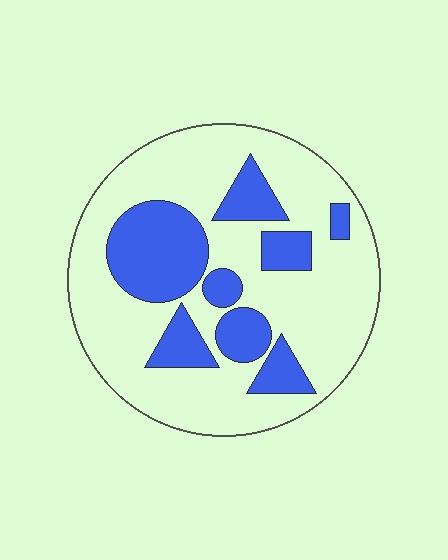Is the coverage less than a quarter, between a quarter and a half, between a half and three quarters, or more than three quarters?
Between a quarter and a half.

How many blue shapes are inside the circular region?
8.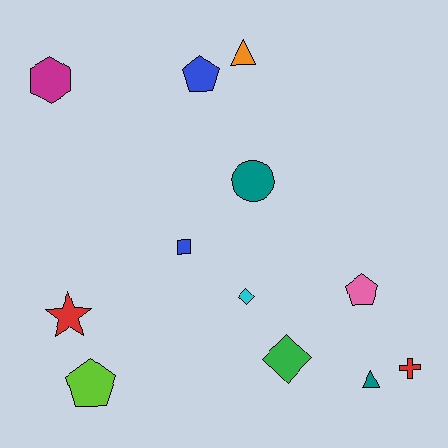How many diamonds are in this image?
There are 2 diamonds.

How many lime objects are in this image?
There is 1 lime object.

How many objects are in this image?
There are 12 objects.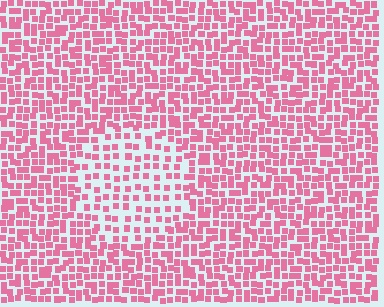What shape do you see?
I see a circle.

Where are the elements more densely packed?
The elements are more densely packed outside the circle boundary.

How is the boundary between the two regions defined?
The boundary is defined by a change in element density (approximately 1.8x ratio). All elements are the same color, size, and shape.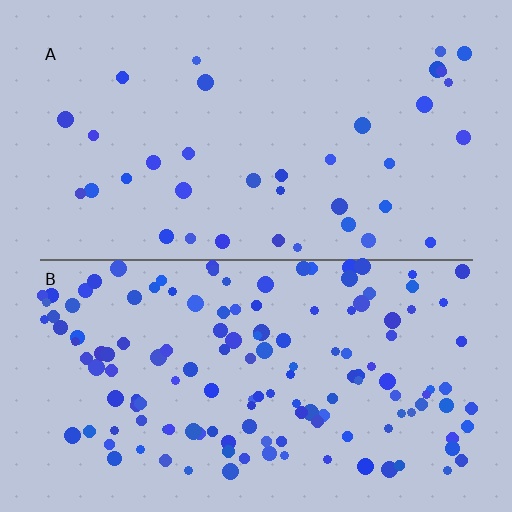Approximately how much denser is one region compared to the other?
Approximately 3.9× — region B over region A.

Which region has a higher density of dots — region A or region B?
B (the bottom).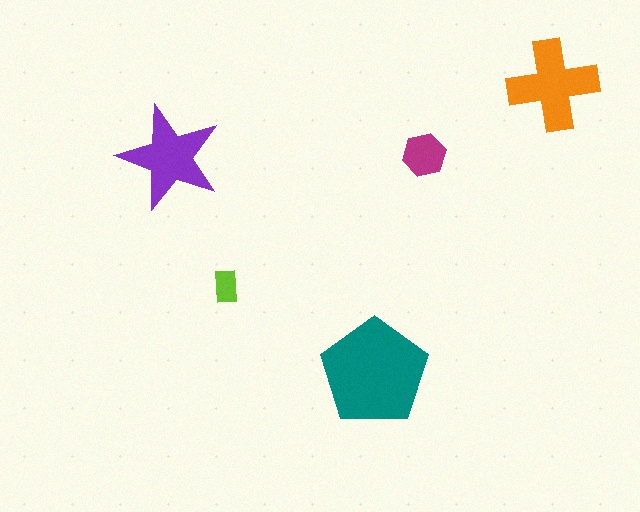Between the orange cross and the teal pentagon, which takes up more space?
The teal pentagon.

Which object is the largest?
The teal pentagon.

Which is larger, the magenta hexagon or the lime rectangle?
The magenta hexagon.